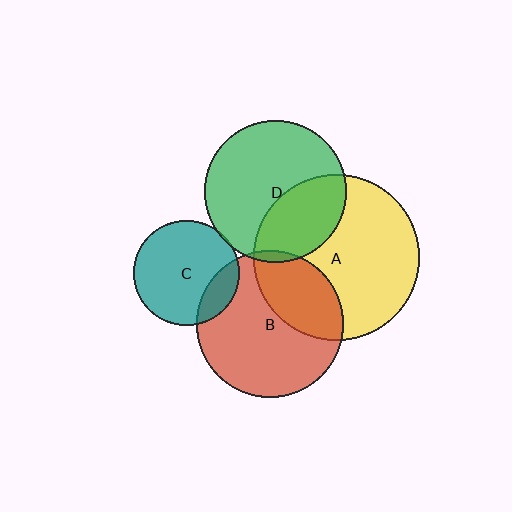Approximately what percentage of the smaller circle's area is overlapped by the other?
Approximately 15%.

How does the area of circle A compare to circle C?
Approximately 2.5 times.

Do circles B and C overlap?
Yes.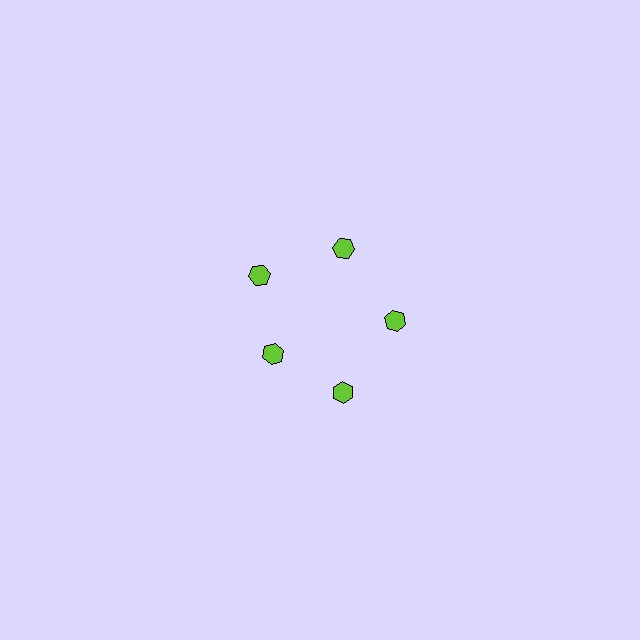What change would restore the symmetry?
The symmetry would be restored by moving it outward, back onto the ring so that all 5 hexagons sit at equal angles and equal distance from the center.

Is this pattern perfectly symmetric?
No. The 5 lime hexagons are arranged in a ring, but one element near the 8 o'clock position is pulled inward toward the center, breaking the 5-fold rotational symmetry.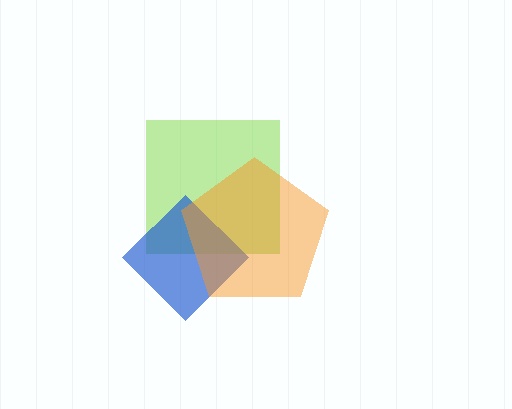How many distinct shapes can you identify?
There are 3 distinct shapes: a lime square, a blue diamond, an orange pentagon.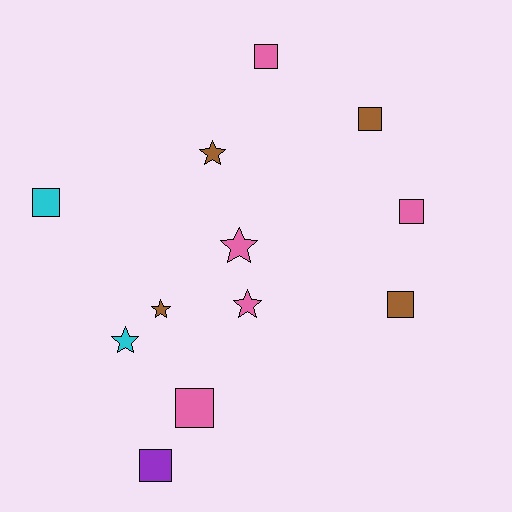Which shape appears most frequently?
Square, with 7 objects.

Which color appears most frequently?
Pink, with 5 objects.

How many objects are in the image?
There are 12 objects.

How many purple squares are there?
There is 1 purple square.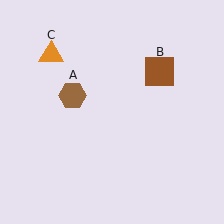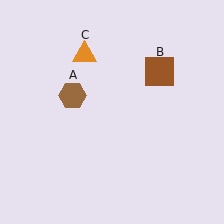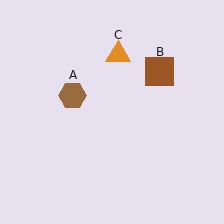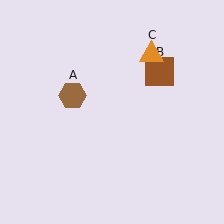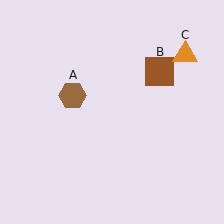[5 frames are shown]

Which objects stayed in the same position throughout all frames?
Brown hexagon (object A) and brown square (object B) remained stationary.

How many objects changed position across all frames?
1 object changed position: orange triangle (object C).